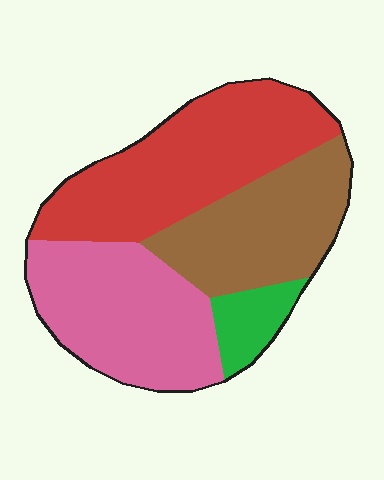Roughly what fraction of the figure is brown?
Brown takes up about one quarter (1/4) of the figure.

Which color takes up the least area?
Green, at roughly 5%.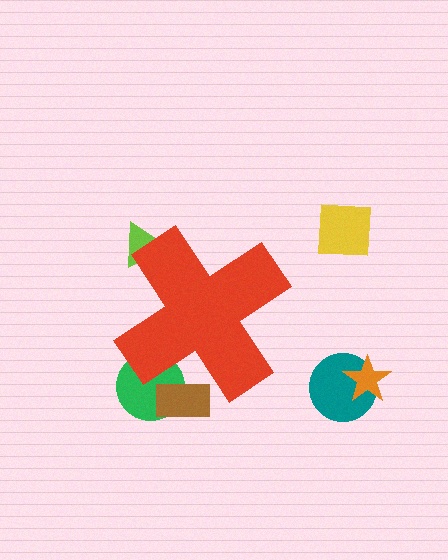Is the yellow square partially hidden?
No, the yellow square is fully visible.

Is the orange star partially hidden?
No, the orange star is fully visible.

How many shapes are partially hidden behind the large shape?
3 shapes are partially hidden.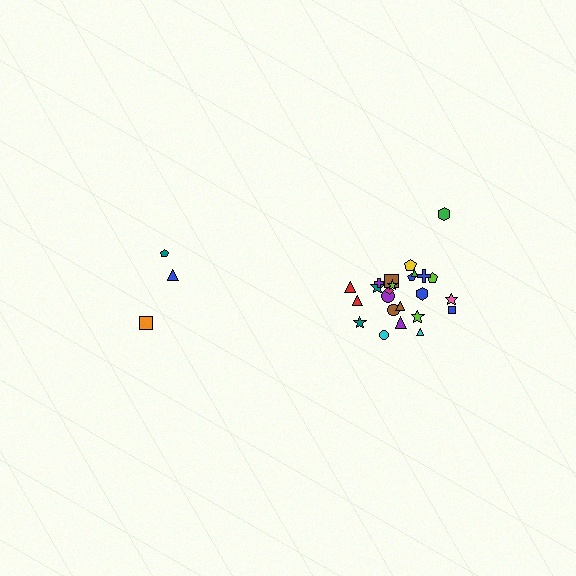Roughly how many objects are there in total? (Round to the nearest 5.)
Roughly 30 objects in total.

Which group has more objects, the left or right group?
The right group.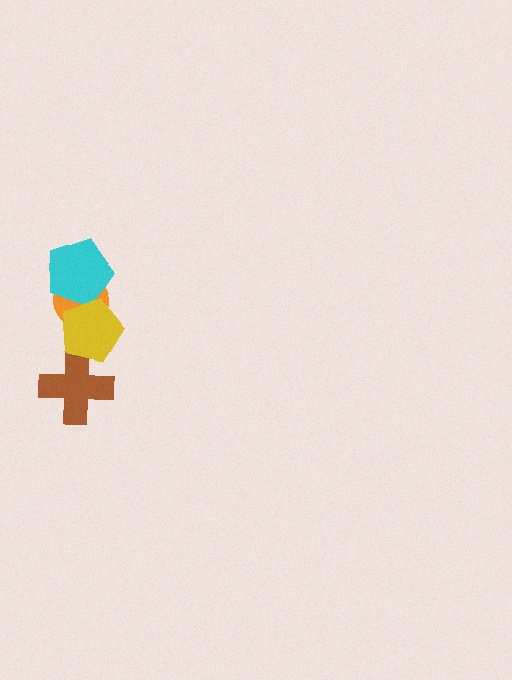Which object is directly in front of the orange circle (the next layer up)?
The cyan pentagon is directly in front of the orange circle.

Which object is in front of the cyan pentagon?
The yellow pentagon is in front of the cyan pentagon.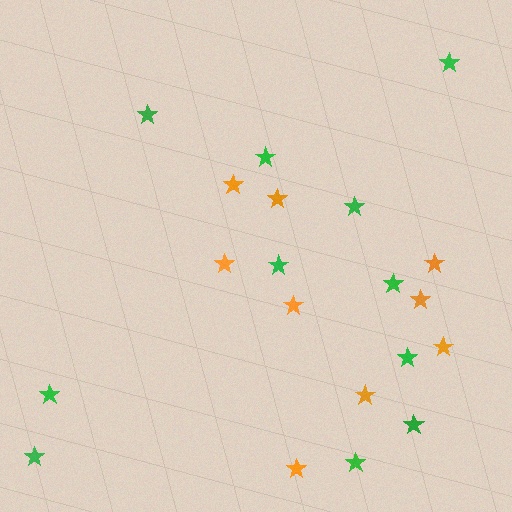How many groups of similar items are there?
There are 2 groups: one group of orange stars (9) and one group of green stars (11).